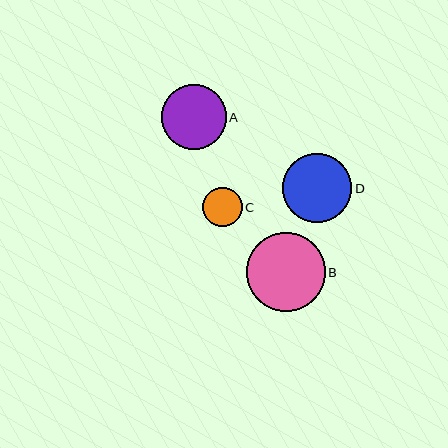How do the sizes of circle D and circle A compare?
Circle D and circle A are approximately the same size.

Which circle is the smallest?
Circle C is the smallest with a size of approximately 40 pixels.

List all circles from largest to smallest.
From largest to smallest: B, D, A, C.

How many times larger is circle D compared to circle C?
Circle D is approximately 1.7 times the size of circle C.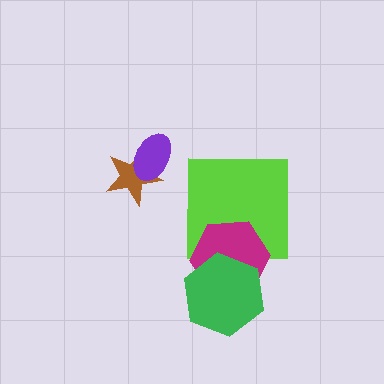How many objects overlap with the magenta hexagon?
2 objects overlap with the magenta hexagon.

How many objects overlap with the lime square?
1 object overlaps with the lime square.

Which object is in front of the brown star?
The purple ellipse is in front of the brown star.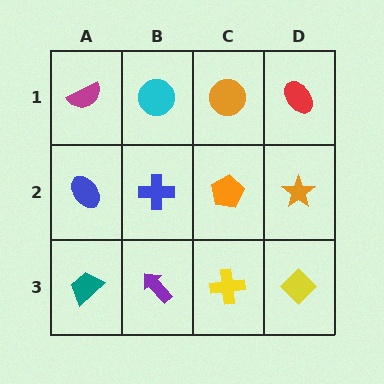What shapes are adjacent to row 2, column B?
A cyan circle (row 1, column B), a purple arrow (row 3, column B), a blue ellipse (row 2, column A), an orange pentagon (row 2, column C).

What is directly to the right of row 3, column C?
A yellow diamond.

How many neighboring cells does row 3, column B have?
3.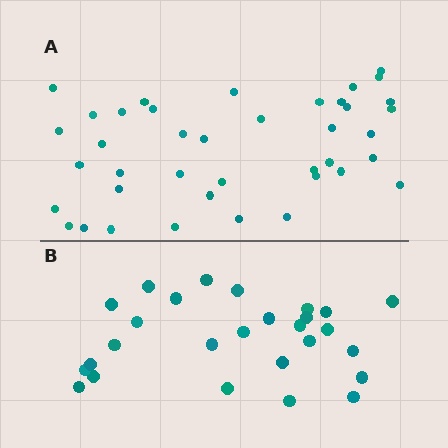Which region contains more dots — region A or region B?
Region A (the top region) has more dots.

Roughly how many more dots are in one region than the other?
Region A has approximately 15 more dots than region B.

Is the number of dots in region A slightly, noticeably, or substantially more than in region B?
Region A has substantially more. The ratio is roughly 1.5 to 1.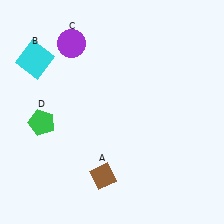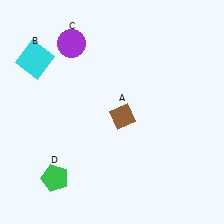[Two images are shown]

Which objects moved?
The objects that moved are: the brown diamond (A), the green pentagon (D).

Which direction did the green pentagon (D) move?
The green pentagon (D) moved down.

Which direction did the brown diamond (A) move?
The brown diamond (A) moved up.